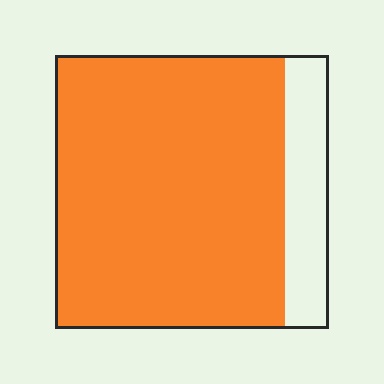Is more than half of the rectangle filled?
Yes.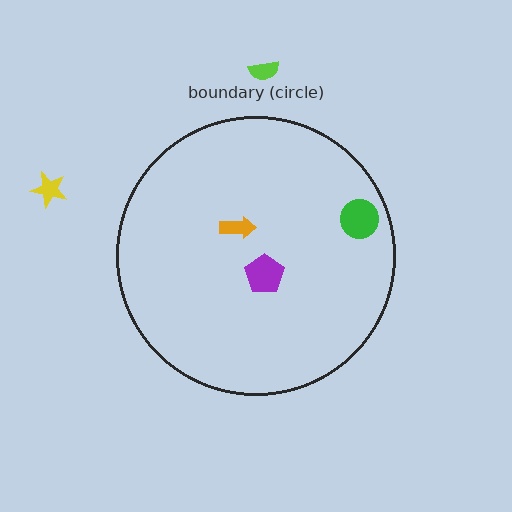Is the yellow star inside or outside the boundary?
Outside.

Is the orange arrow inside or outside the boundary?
Inside.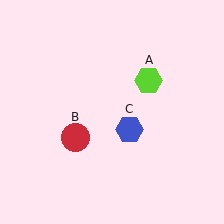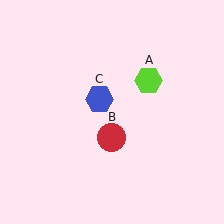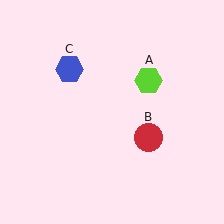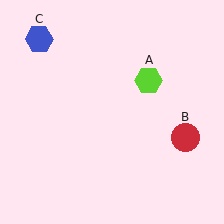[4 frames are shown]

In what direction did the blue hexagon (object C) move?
The blue hexagon (object C) moved up and to the left.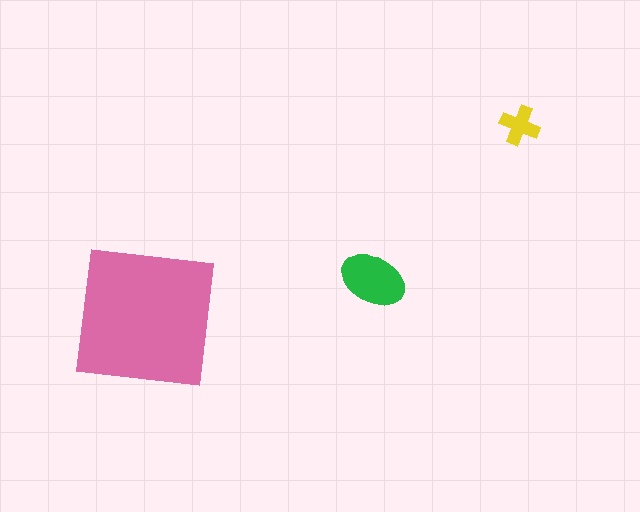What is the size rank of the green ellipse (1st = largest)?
2nd.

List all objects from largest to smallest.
The pink square, the green ellipse, the yellow cross.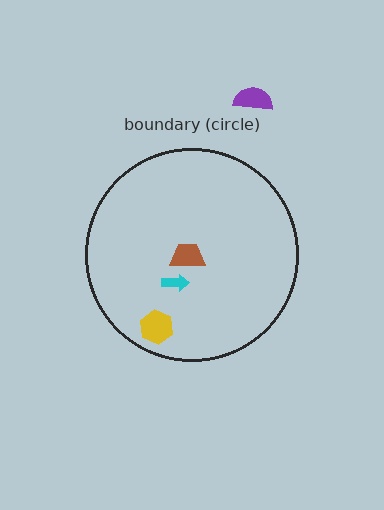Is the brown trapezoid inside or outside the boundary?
Inside.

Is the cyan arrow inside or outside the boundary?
Inside.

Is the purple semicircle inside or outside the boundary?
Outside.